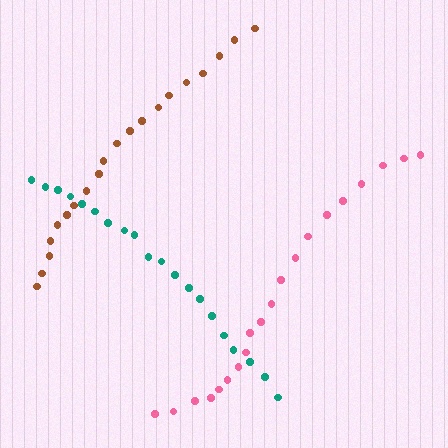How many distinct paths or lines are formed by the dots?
There are 3 distinct paths.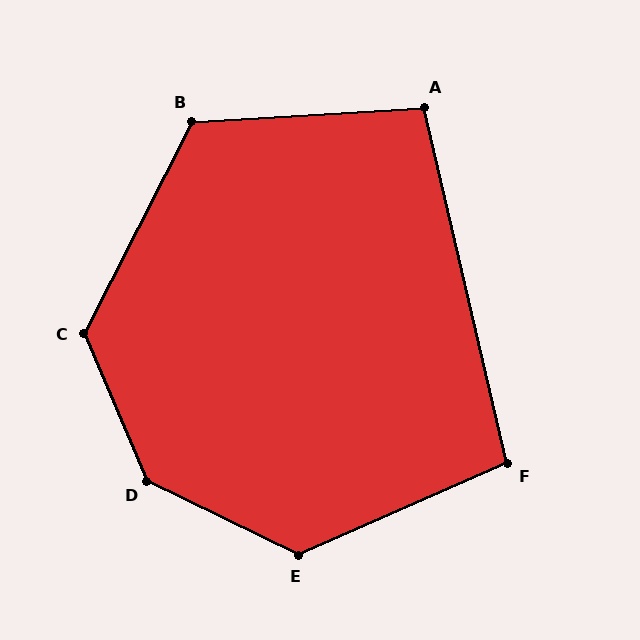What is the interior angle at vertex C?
Approximately 130 degrees (obtuse).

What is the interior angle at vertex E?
Approximately 130 degrees (obtuse).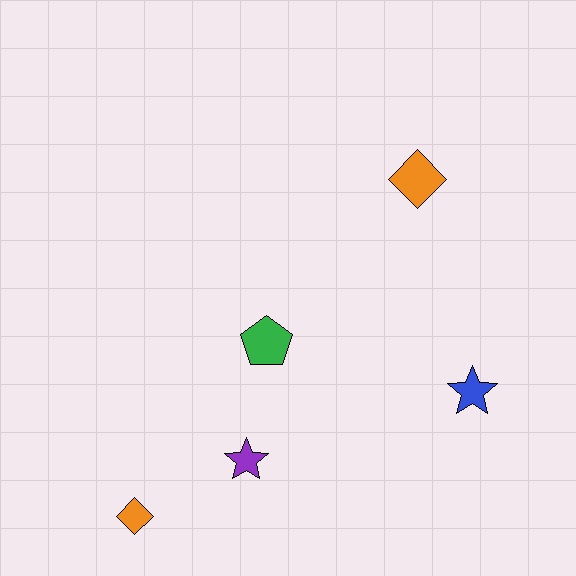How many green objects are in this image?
There is 1 green object.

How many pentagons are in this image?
There is 1 pentagon.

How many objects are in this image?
There are 5 objects.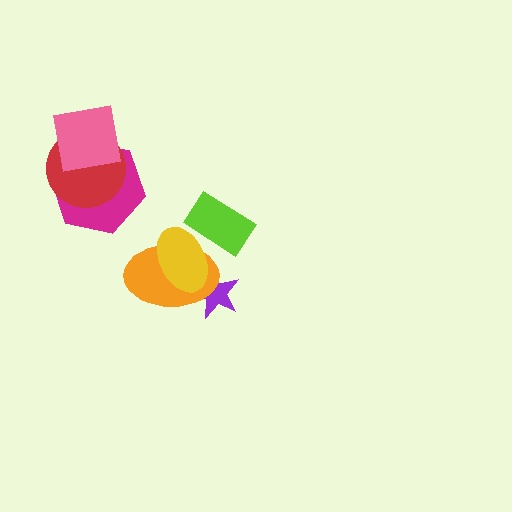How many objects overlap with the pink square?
2 objects overlap with the pink square.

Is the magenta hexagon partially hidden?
Yes, it is partially covered by another shape.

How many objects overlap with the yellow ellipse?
3 objects overlap with the yellow ellipse.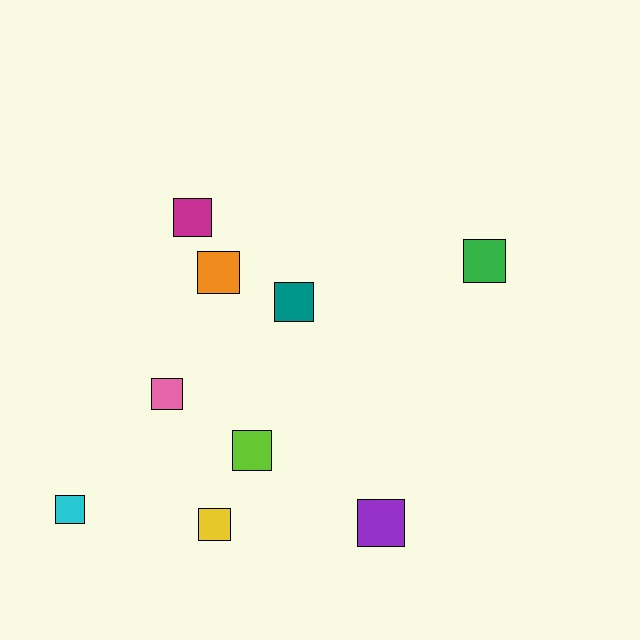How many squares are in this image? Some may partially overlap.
There are 9 squares.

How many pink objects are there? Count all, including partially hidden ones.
There is 1 pink object.